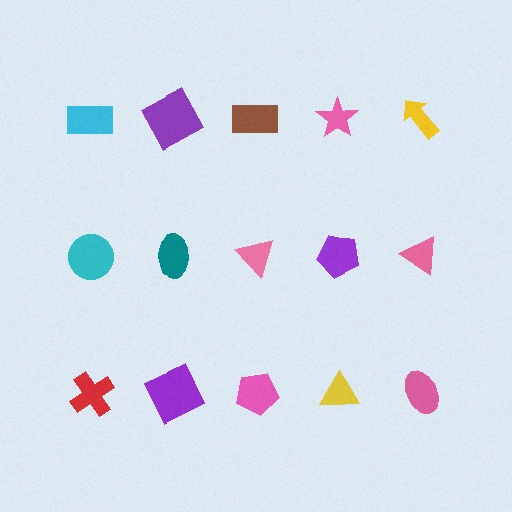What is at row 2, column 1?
A cyan circle.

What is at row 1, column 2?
A purple square.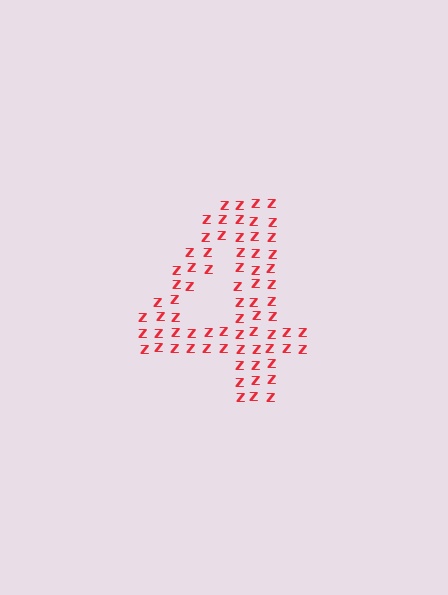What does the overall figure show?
The overall figure shows the digit 4.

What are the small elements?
The small elements are letter Z's.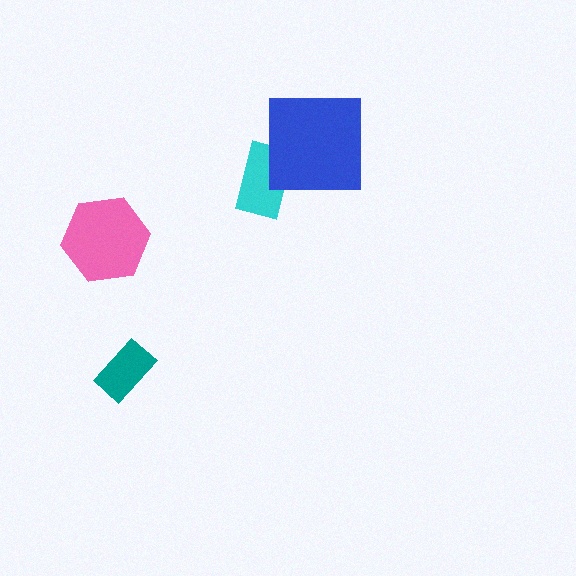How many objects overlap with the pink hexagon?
0 objects overlap with the pink hexagon.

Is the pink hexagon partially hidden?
No, no other shape covers it.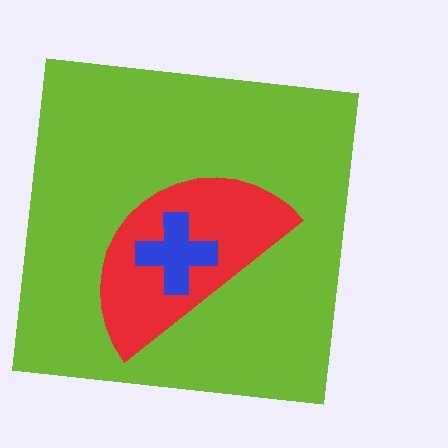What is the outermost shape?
The lime square.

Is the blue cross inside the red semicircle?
Yes.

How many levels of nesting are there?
3.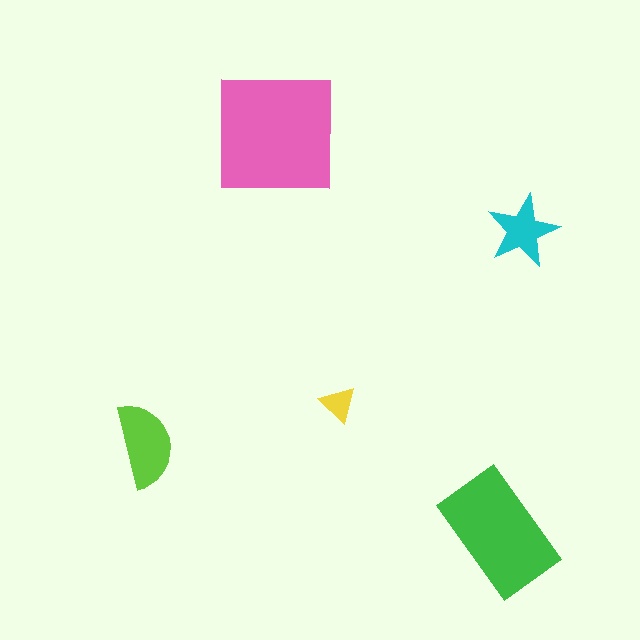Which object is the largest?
The pink square.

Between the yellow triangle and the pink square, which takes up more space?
The pink square.